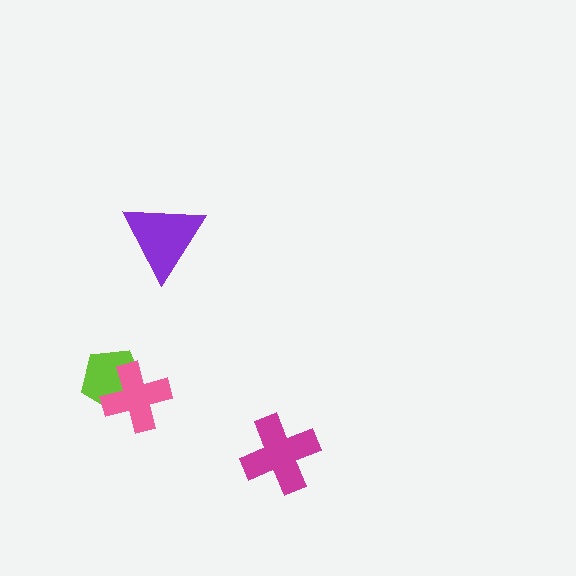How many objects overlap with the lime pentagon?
1 object overlaps with the lime pentagon.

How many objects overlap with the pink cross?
1 object overlaps with the pink cross.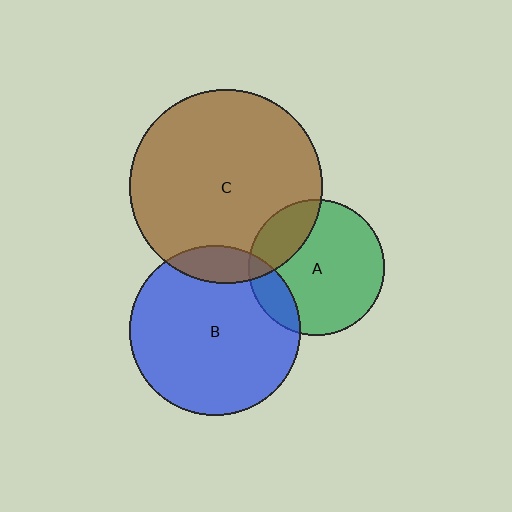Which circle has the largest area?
Circle C (brown).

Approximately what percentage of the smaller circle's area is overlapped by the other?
Approximately 20%.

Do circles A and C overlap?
Yes.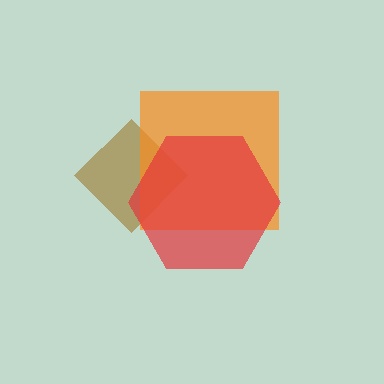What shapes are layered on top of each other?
The layered shapes are: a brown diamond, an orange square, a red hexagon.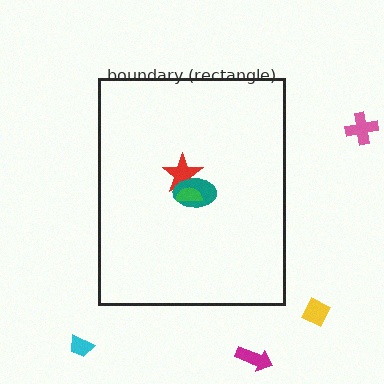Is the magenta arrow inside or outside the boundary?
Outside.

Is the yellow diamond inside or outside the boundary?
Outside.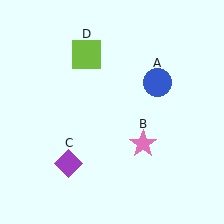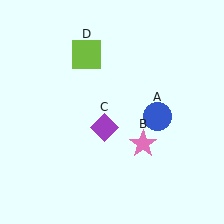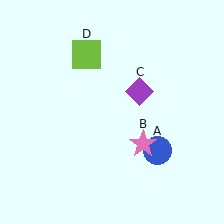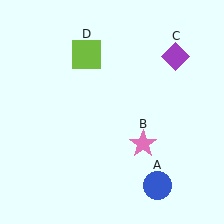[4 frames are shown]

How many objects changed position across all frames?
2 objects changed position: blue circle (object A), purple diamond (object C).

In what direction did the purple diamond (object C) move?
The purple diamond (object C) moved up and to the right.